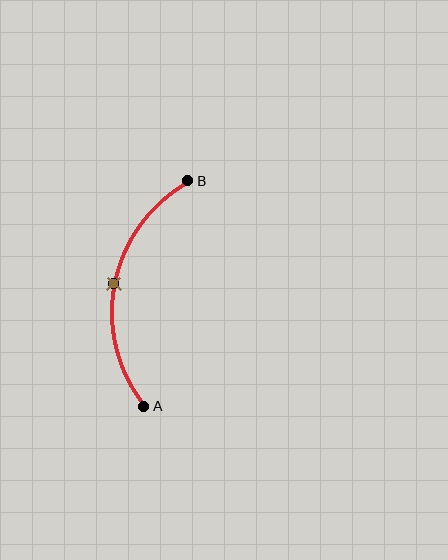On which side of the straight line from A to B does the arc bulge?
The arc bulges to the left of the straight line connecting A and B.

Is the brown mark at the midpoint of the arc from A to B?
Yes. The brown mark lies on the arc at equal arc-length from both A and B — it is the arc midpoint.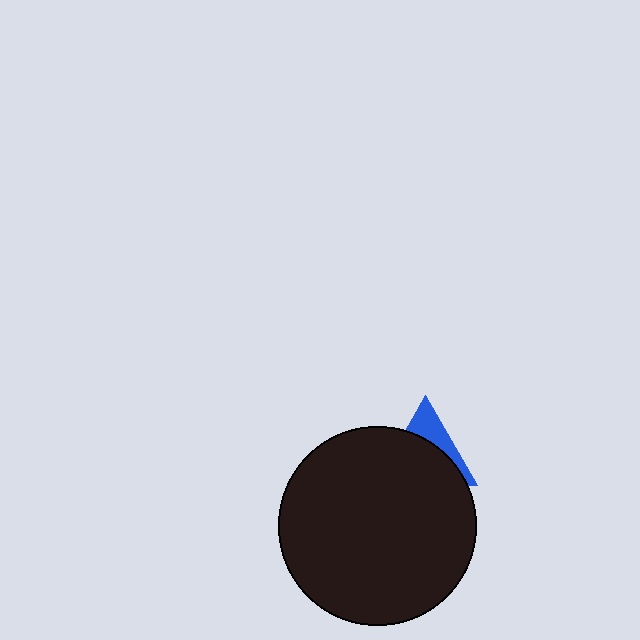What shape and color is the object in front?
The object in front is a black circle.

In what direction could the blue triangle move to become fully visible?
The blue triangle could move up. That would shift it out from behind the black circle entirely.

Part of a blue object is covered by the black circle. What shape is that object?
It is a triangle.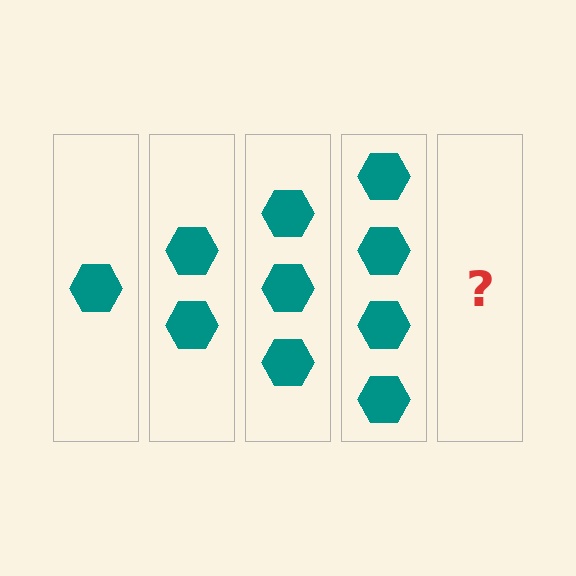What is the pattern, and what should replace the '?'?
The pattern is that each step adds one more hexagon. The '?' should be 5 hexagons.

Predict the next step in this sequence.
The next step is 5 hexagons.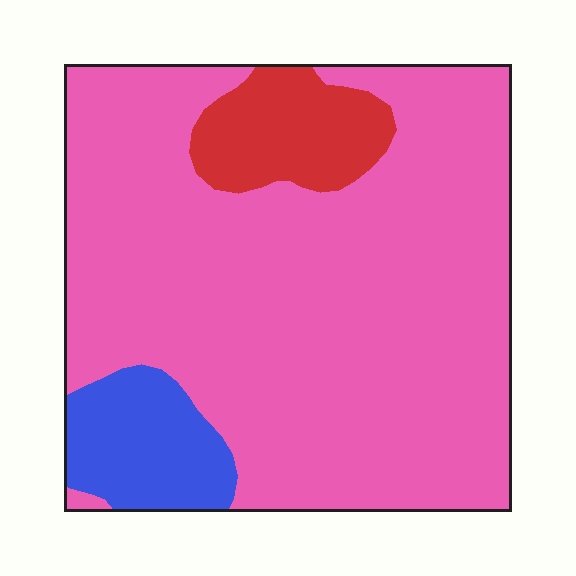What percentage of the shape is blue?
Blue covers 10% of the shape.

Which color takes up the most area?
Pink, at roughly 80%.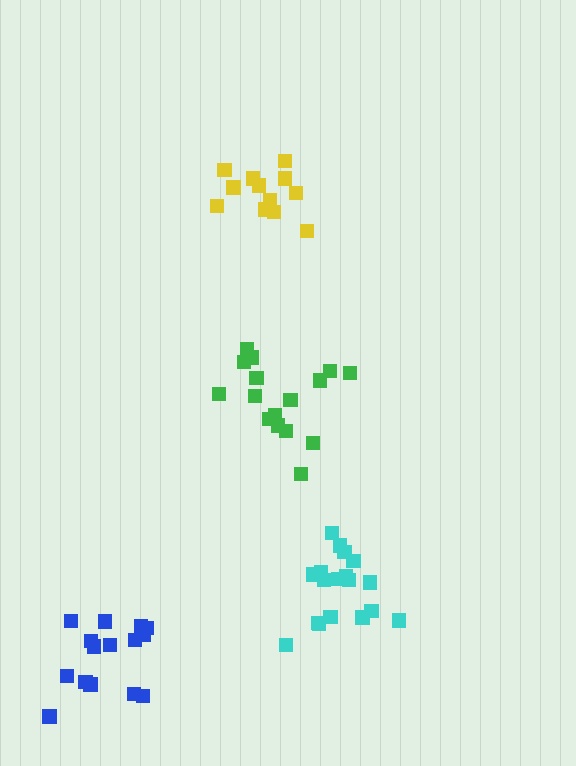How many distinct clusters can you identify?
There are 4 distinct clusters.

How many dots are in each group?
Group 1: 16 dots, Group 2: 18 dots, Group 3: 12 dots, Group 4: 15 dots (61 total).